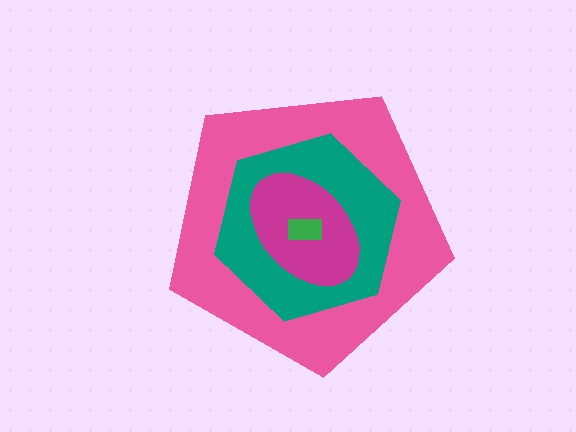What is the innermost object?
The green rectangle.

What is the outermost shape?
The pink pentagon.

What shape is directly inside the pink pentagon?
The teal hexagon.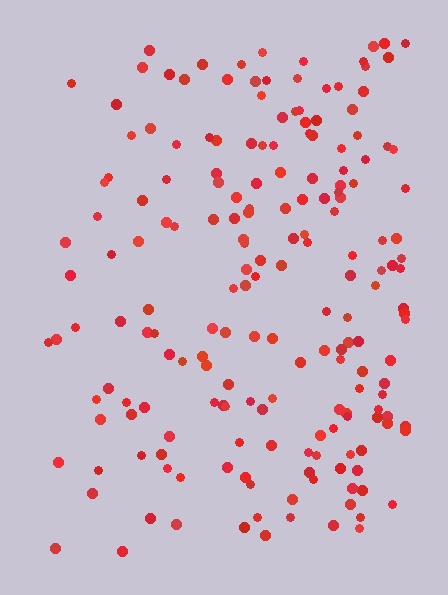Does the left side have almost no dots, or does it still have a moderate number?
Still a moderate number, just noticeably fewer than the right.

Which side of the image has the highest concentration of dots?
The right.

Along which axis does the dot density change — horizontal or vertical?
Horizontal.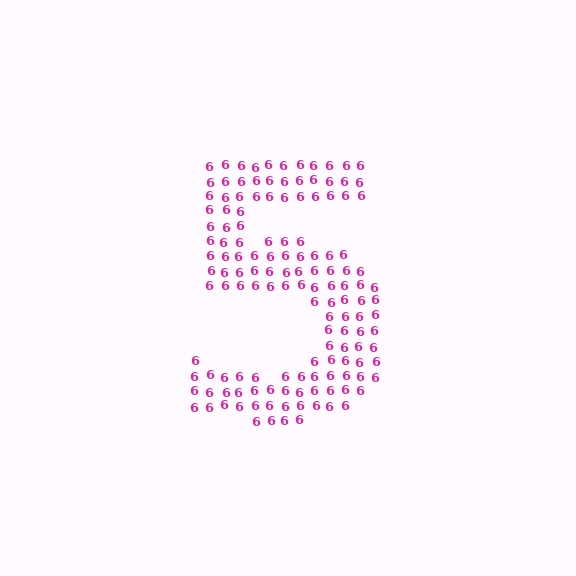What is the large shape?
The large shape is the digit 5.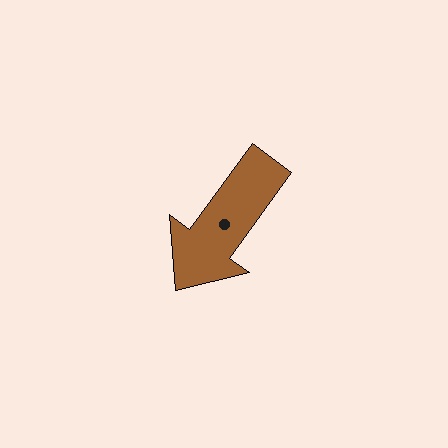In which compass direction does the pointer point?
Southwest.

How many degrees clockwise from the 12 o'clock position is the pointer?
Approximately 216 degrees.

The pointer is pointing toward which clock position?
Roughly 7 o'clock.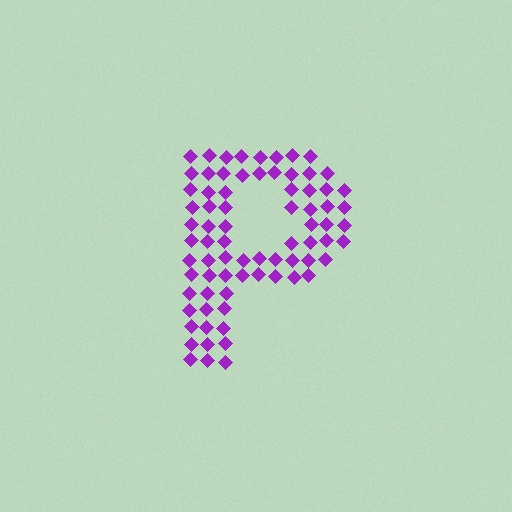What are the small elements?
The small elements are diamonds.